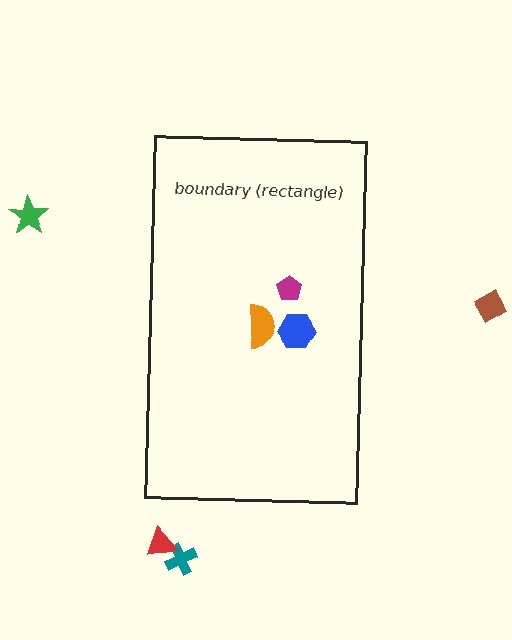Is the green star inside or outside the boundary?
Outside.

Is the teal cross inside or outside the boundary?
Outside.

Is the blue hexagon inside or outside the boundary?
Inside.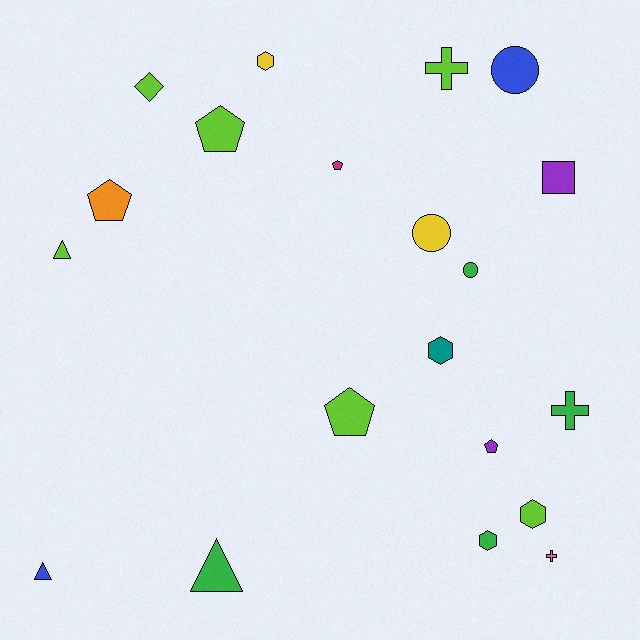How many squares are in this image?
There is 1 square.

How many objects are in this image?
There are 20 objects.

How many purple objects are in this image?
There are 2 purple objects.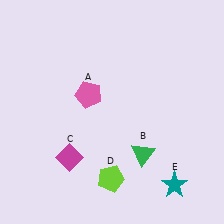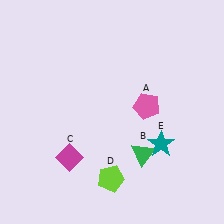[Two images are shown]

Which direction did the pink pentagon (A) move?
The pink pentagon (A) moved right.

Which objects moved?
The objects that moved are: the pink pentagon (A), the teal star (E).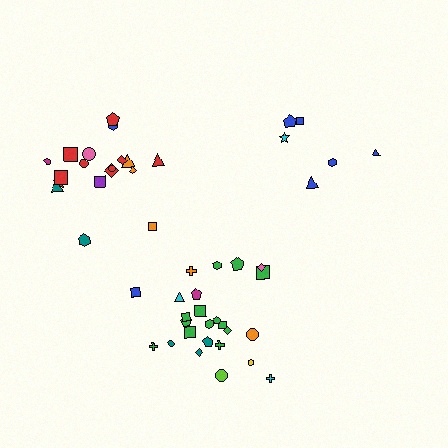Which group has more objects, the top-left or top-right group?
The top-left group.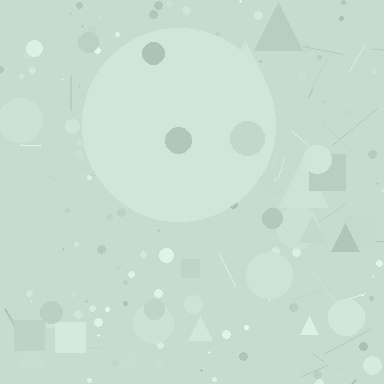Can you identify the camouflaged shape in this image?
The camouflaged shape is a circle.